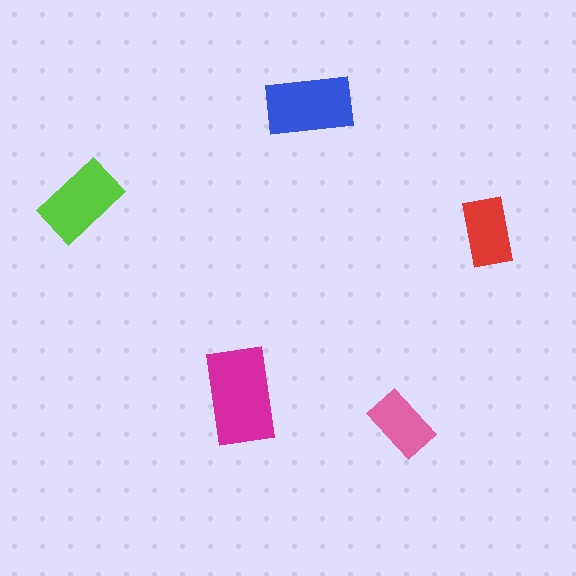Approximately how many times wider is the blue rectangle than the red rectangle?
About 1.5 times wider.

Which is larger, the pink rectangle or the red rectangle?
The red one.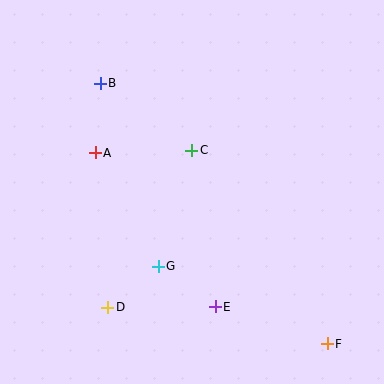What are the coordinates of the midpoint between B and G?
The midpoint between B and G is at (129, 175).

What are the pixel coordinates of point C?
Point C is at (192, 150).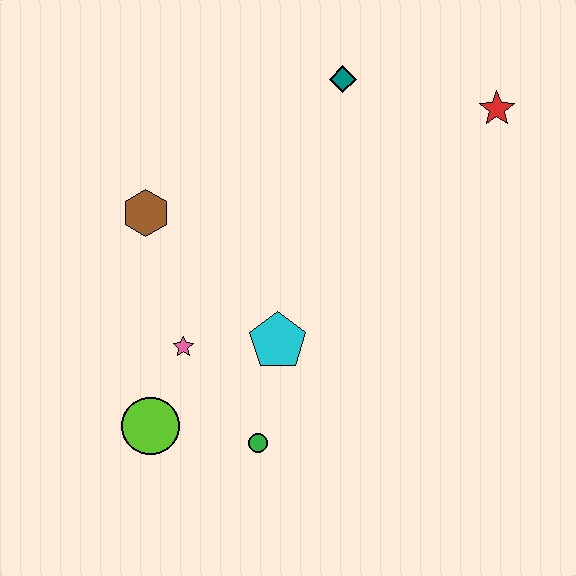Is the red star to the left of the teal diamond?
No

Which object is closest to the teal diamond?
The red star is closest to the teal diamond.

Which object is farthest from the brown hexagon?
The red star is farthest from the brown hexagon.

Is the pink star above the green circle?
Yes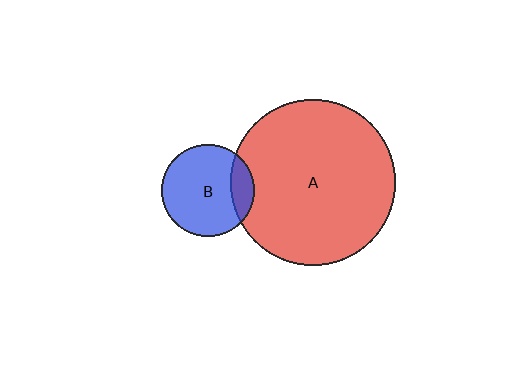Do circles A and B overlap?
Yes.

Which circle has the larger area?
Circle A (red).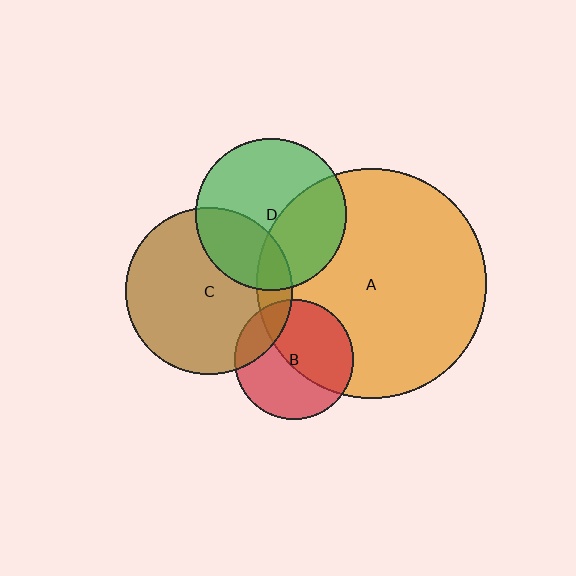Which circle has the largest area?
Circle A (orange).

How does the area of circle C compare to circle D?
Approximately 1.2 times.